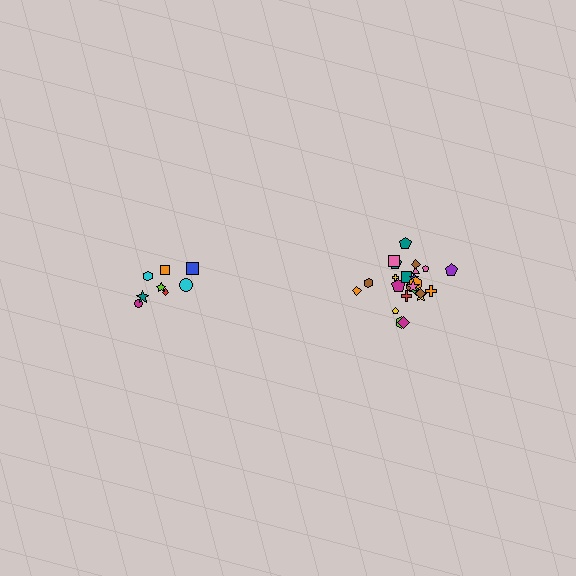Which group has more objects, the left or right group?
The right group.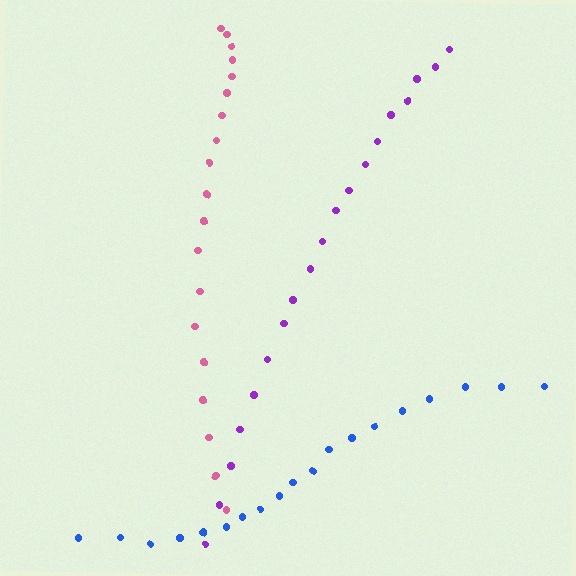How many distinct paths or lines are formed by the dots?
There are 3 distinct paths.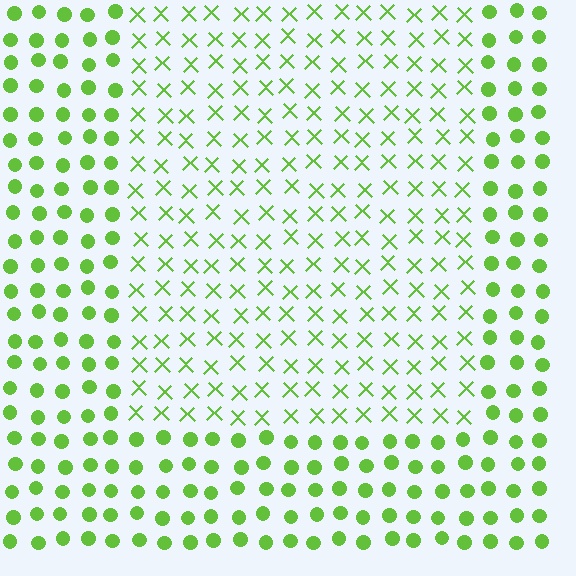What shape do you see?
I see a rectangle.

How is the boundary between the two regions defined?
The boundary is defined by a change in element shape: X marks inside vs. circles outside. All elements share the same color and spacing.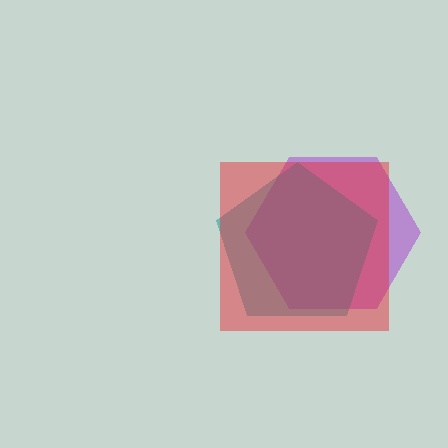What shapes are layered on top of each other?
The layered shapes are: a purple hexagon, a teal pentagon, a red square.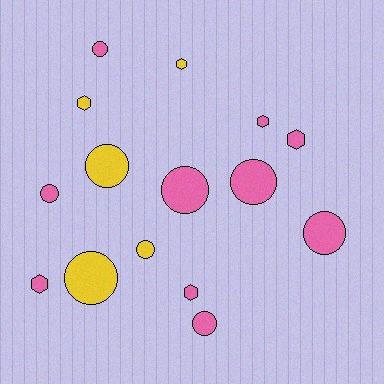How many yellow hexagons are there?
There are 2 yellow hexagons.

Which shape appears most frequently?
Circle, with 9 objects.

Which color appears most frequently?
Pink, with 10 objects.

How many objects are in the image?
There are 15 objects.